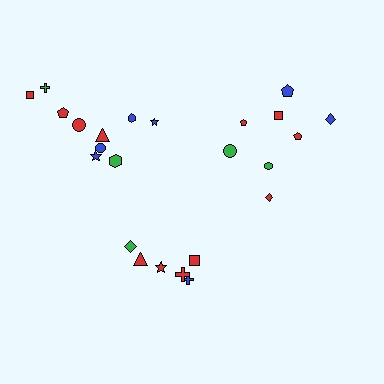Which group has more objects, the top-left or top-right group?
The top-left group.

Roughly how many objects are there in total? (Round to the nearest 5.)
Roughly 25 objects in total.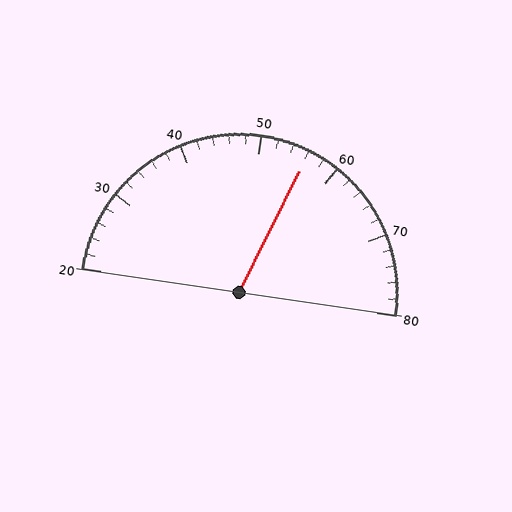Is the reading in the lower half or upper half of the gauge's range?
The reading is in the upper half of the range (20 to 80).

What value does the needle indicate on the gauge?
The needle indicates approximately 56.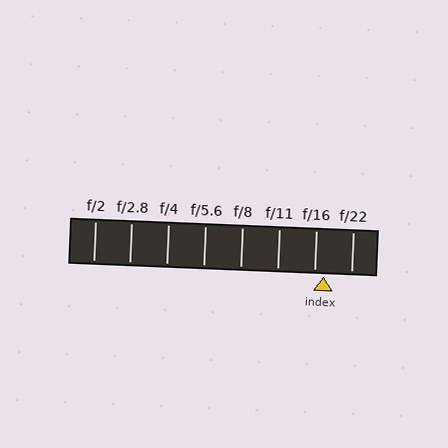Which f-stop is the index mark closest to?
The index mark is closest to f/16.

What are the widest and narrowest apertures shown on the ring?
The widest aperture shown is f/2 and the narrowest is f/22.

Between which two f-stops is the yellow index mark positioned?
The index mark is between f/16 and f/22.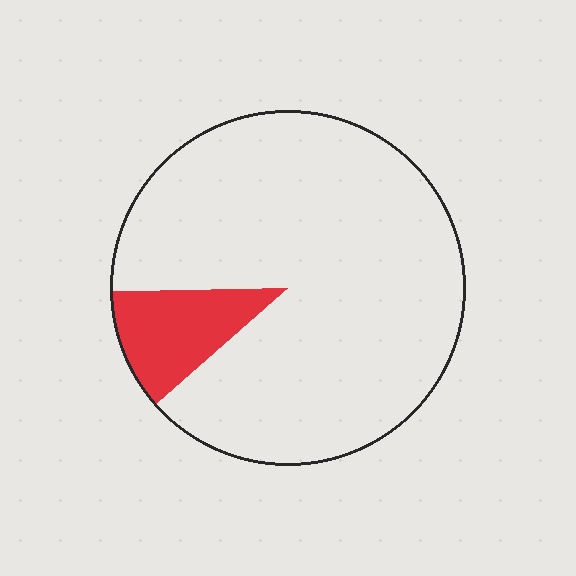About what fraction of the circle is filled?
About one tenth (1/10).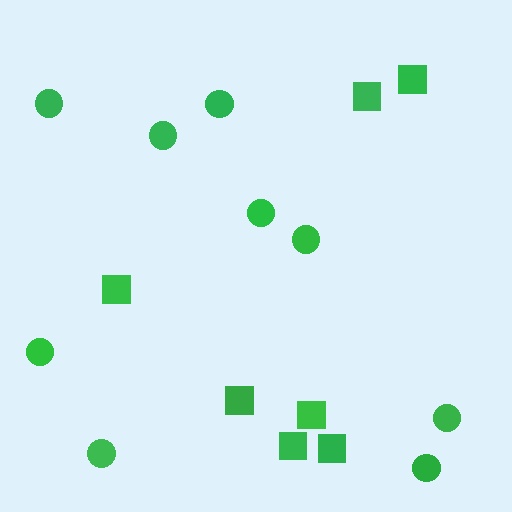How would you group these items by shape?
There are 2 groups: one group of circles (9) and one group of squares (7).